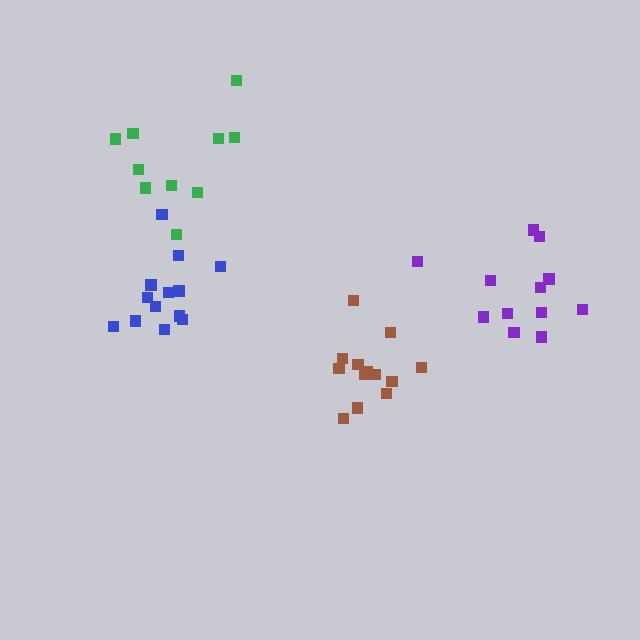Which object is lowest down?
The brown cluster is bottommost.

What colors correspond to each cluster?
The clusters are colored: brown, green, purple, blue.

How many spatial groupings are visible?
There are 4 spatial groupings.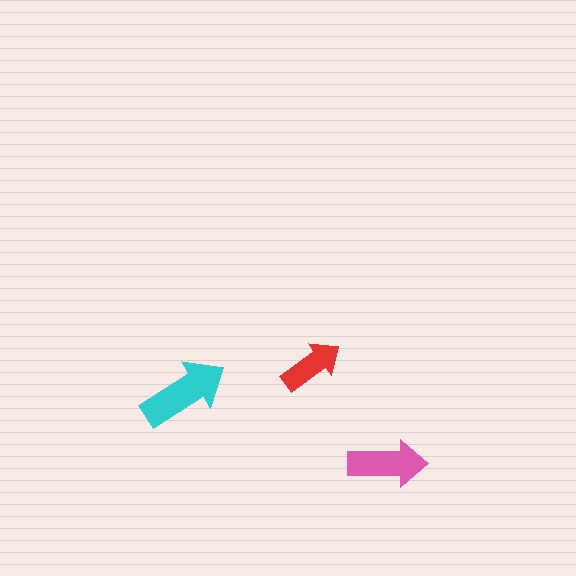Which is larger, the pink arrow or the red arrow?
The pink one.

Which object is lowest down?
The pink arrow is bottommost.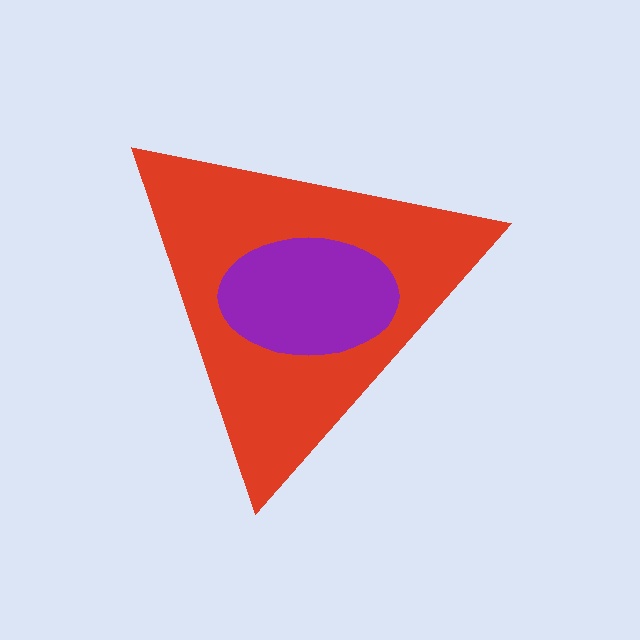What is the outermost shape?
The red triangle.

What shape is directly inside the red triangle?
The purple ellipse.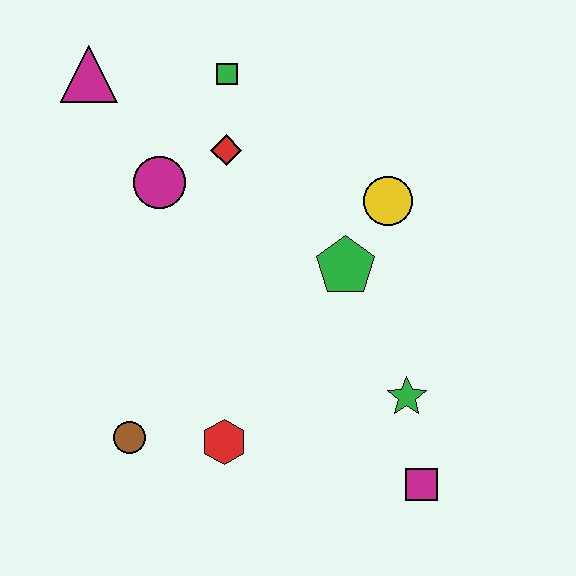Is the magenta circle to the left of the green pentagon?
Yes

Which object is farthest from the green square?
The magenta square is farthest from the green square.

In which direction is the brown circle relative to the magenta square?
The brown circle is to the left of the magenta square.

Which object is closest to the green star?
The magenta square is closest to the green star.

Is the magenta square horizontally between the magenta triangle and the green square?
No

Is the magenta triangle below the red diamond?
No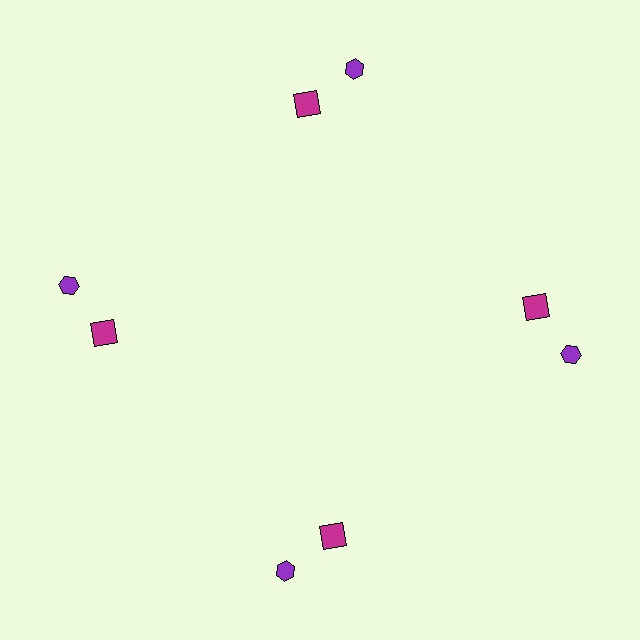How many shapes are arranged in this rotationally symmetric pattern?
There are 8 shapes, arranged in 4 groups of 2.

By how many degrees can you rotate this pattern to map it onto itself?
The pattern maps onto itself every 90 degrees of rotation.